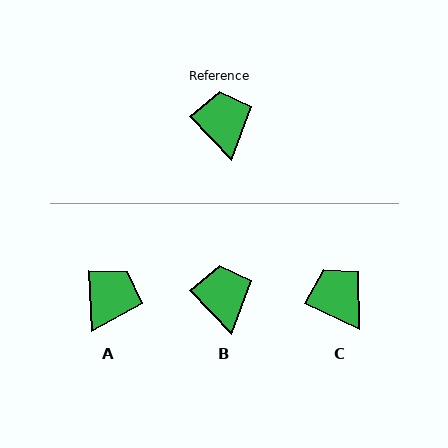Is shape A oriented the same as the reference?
No, it is off by about 41 degrees.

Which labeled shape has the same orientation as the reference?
B.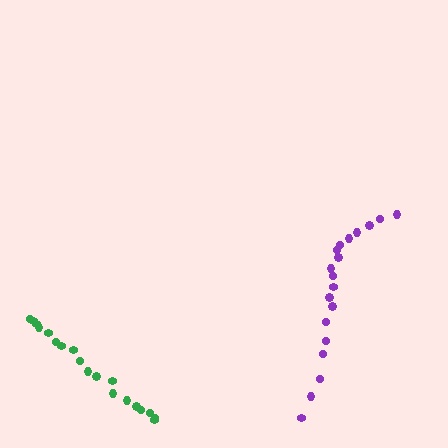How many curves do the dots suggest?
There are 2 distinct paths.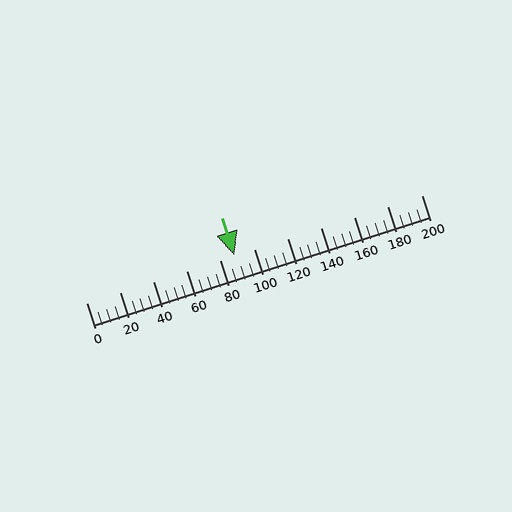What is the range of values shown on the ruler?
The ruler shows values from 0 to 200.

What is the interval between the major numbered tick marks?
The major tick marks are spaced 20 units apart.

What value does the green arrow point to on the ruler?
The green arrow points to approximately 88.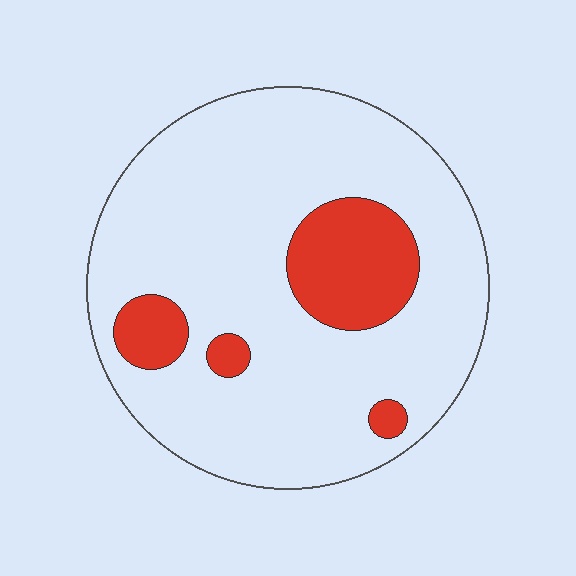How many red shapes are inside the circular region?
4.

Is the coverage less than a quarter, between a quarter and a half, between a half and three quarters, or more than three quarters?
Less than a quarter.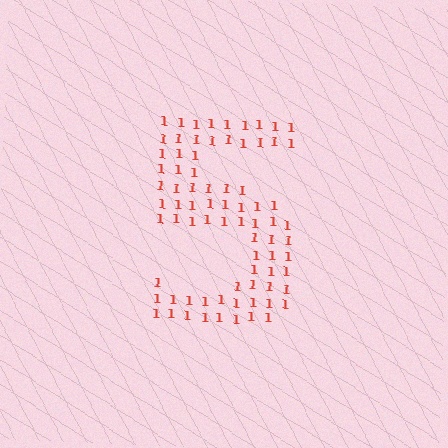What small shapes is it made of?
It is made of small digit 1's.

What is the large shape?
The large shape is the digit 5.